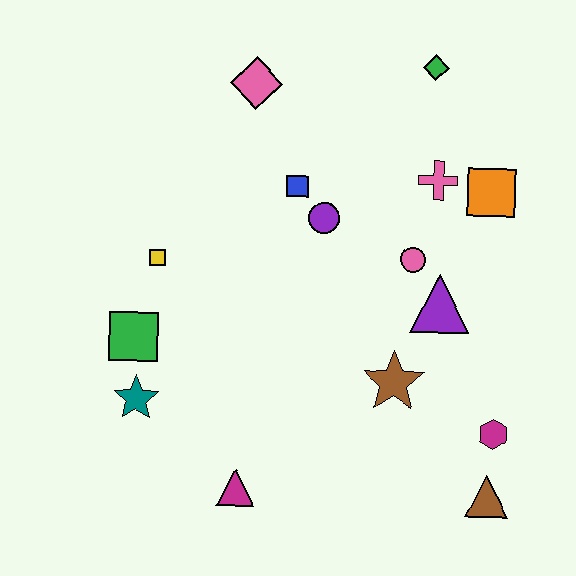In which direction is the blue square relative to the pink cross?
The blue square is to the left of the pink cross.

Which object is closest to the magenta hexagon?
The brown triangle is closest to the magenta hexagon.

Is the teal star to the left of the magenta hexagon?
Yes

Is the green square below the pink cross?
Yes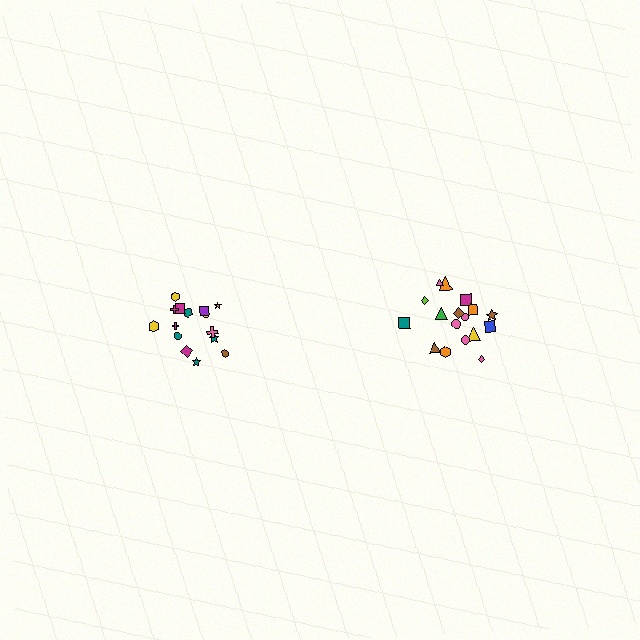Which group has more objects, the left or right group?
The right group.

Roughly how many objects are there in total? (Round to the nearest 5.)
Roughly 35 objects in total.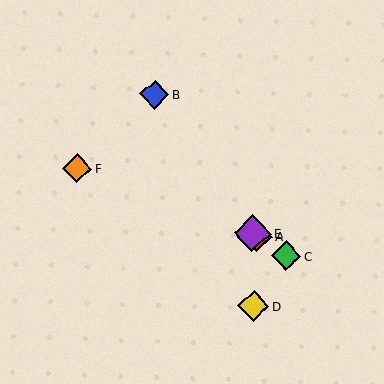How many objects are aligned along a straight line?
3 objects (A, C, E) are aligned along a straight line.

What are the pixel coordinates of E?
Object E is at (253, 233).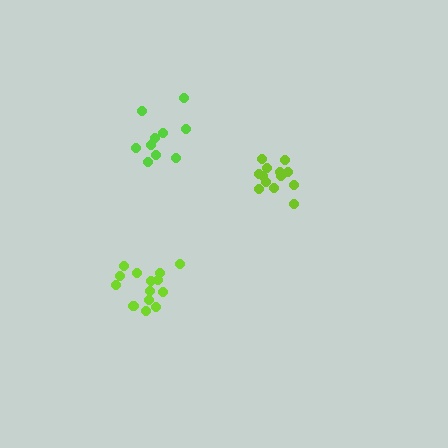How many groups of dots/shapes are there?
There are 3 groups.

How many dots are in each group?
Group 1: 13 dots, Group 2: 10 dots, Group 3: 14 dots (37 total).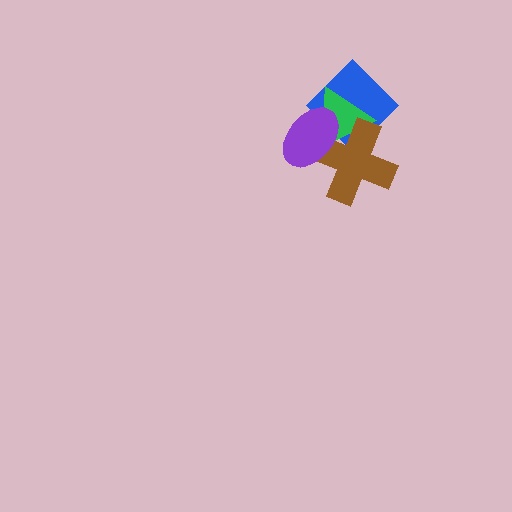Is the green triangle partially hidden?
Yes, it is partially covered by another shape.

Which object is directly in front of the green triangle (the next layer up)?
The brown cross is directly in front of the green triangle.